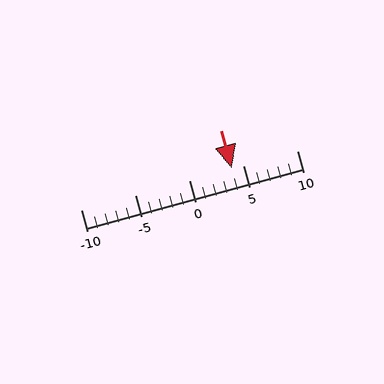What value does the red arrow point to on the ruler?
The red arrow points to approximately 4.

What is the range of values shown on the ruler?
The ruler shows values from -10 to 10.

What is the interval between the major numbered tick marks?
The major tick marks are spaced 5 units apart.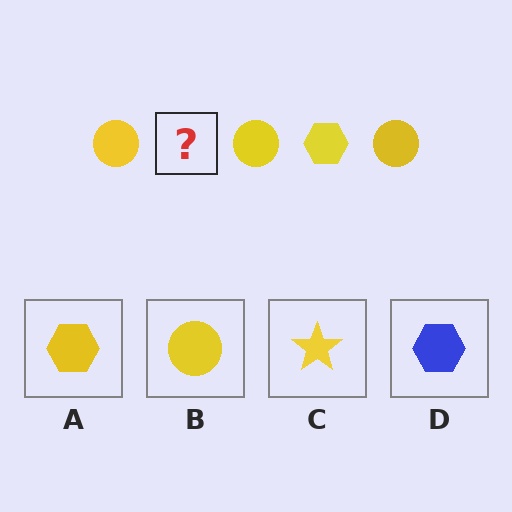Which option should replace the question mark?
Option A.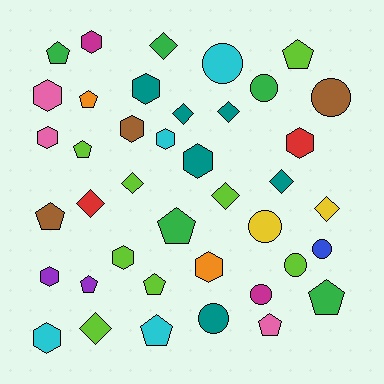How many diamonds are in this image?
There are 9 diamonds.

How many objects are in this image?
There are 40 objects.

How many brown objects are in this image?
There are 3 brown objects.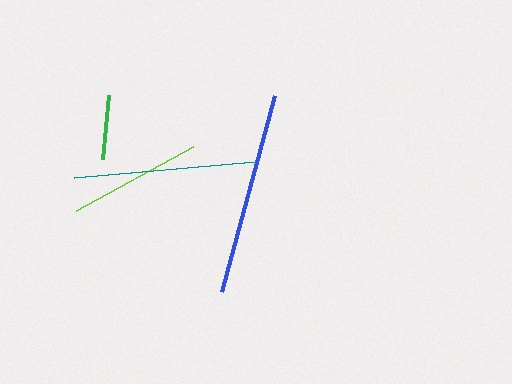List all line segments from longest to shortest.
From longest to shortest: blue, teal, lime, green.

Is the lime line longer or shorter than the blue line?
The blue line is longer than the lime line.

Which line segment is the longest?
The blue line is the longest at approximately 203 pixels.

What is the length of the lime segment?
The lime segment is approximately 134 pixels long.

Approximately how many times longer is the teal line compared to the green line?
The teal line is approximately 2.9 times the length of the green line.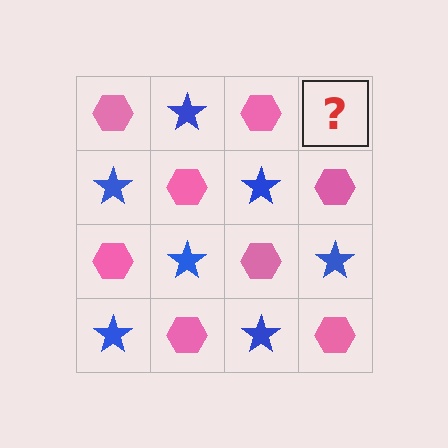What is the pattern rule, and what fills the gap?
The rule is that it alternates pink hexagon and blue star in a checkerboard pattern. The gap should be filled with a blue star.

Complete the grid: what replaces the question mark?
The question mark should be replaced with a blue star.